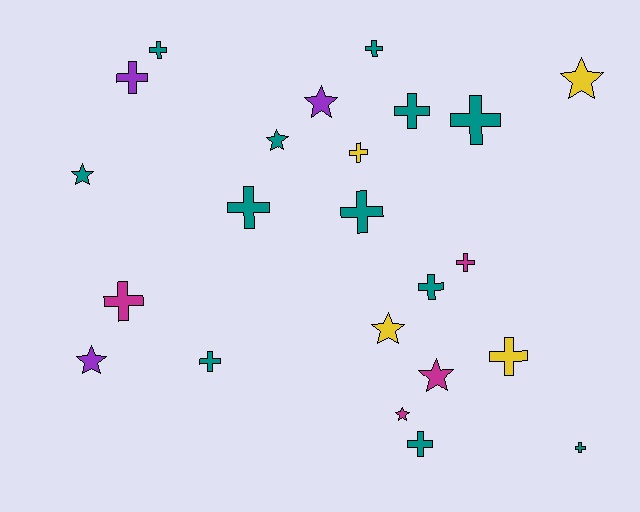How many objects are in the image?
There are 23 objects.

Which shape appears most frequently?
Cross, with 15 objects.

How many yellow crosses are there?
There are 2 yellow crosses.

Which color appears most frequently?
Teal, with 12 objects.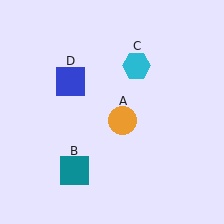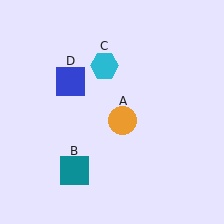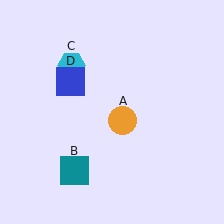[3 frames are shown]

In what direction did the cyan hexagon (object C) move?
The cyan hexagon (object C) moved left.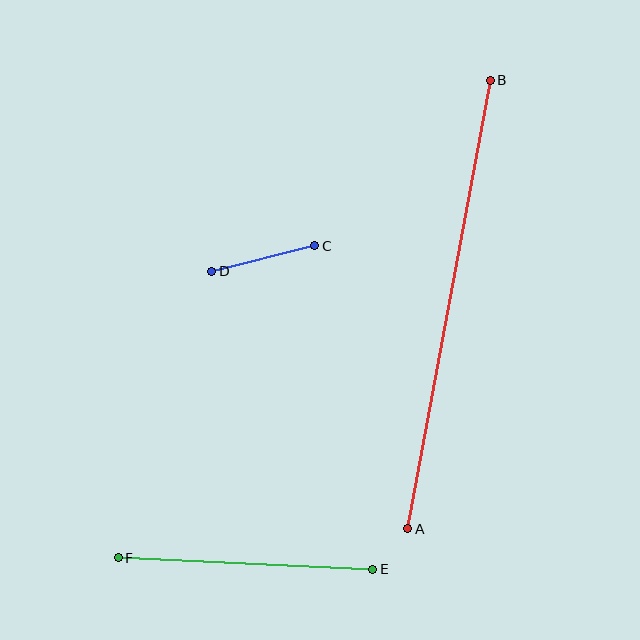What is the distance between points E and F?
The distance is approximately 254 pixels.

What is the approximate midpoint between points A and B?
The midpoint is at approximately (449, 304) pixels.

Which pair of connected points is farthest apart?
Points A and B are farthest apart.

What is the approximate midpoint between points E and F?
The midpoint is at approximately (246, 564) pixels.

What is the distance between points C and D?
The distance is approximately 106 pixels.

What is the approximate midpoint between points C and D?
The midpoint is at approximately (263, 259) pixels.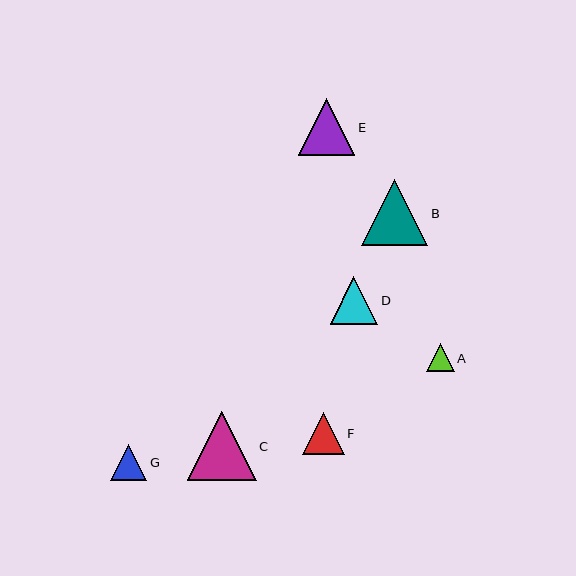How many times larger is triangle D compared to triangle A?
Triangle D is approximately 1.7 times the size of triangle A.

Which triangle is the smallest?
Triangle A is the smallest with a size of approximately 28 pixels.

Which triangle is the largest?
Triangle C is the largest with a size of approximately 69 pixels.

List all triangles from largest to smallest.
From largest to smallest: C, B, E, D, F, G, A.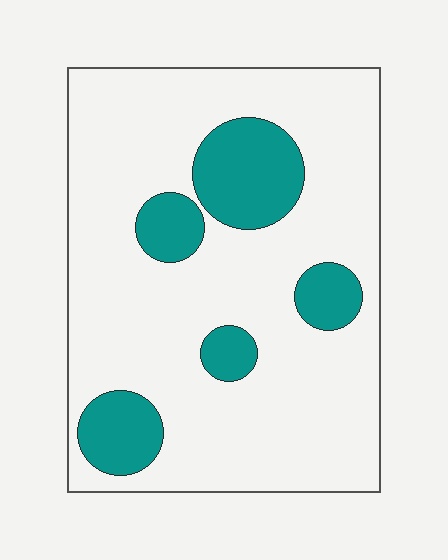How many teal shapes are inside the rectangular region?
5.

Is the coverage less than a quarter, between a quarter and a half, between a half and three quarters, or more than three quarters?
Less than a quarter.